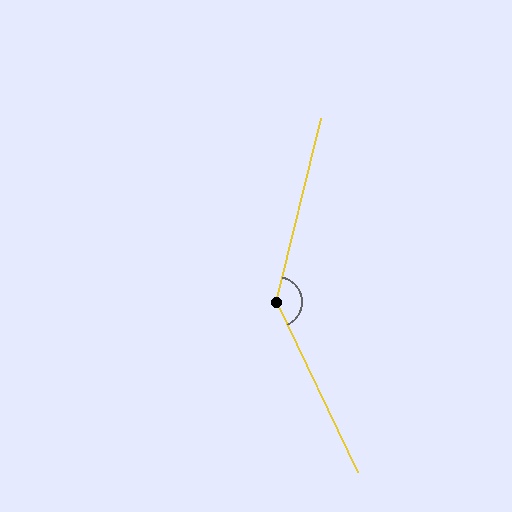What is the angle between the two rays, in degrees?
Approximately 141 degrees.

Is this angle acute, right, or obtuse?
It is obtuse.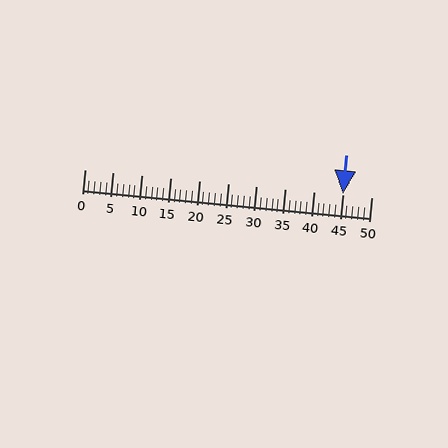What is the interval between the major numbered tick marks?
The major tick marks are spaced 5 units apart.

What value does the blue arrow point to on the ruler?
The blue arrow points to approximately 45.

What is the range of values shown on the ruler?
The ruler shows values from 0 to 50.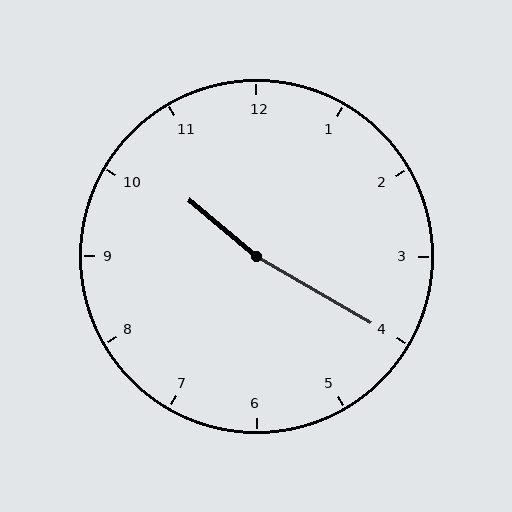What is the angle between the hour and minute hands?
Approximately 170 degrees.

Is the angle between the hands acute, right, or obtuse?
It is obtuse.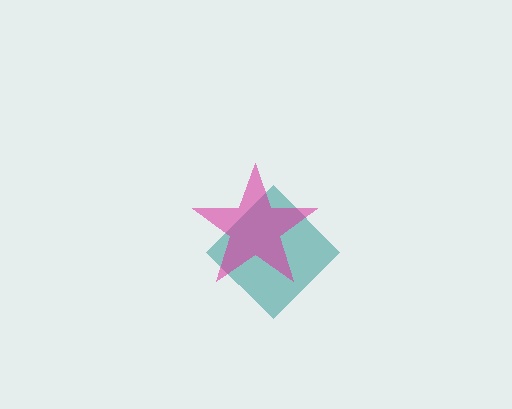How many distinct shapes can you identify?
There are 2 distinct shapes: a teal diamond, a magenta star.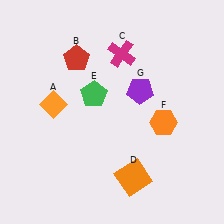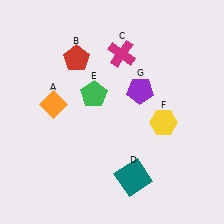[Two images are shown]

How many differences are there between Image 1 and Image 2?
There are 2 differences between the two images.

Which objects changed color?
D changed from orange to teal. F changed from orange to yellow.